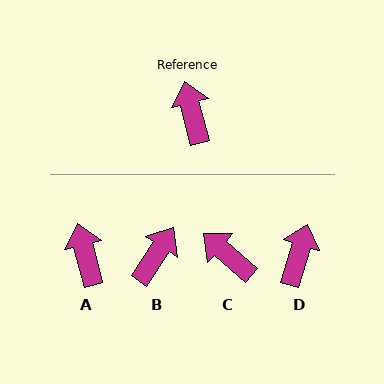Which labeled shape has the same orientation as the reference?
A.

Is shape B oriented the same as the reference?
No, it is off by about 48 degrees.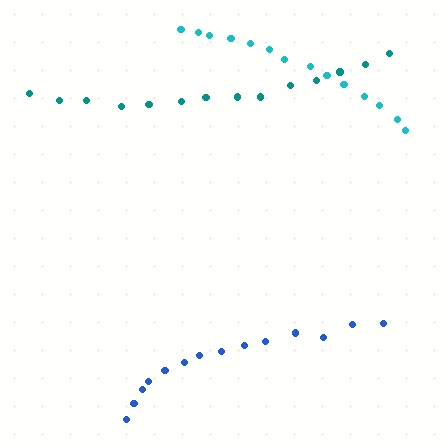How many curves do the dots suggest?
There are 3 distinct paths.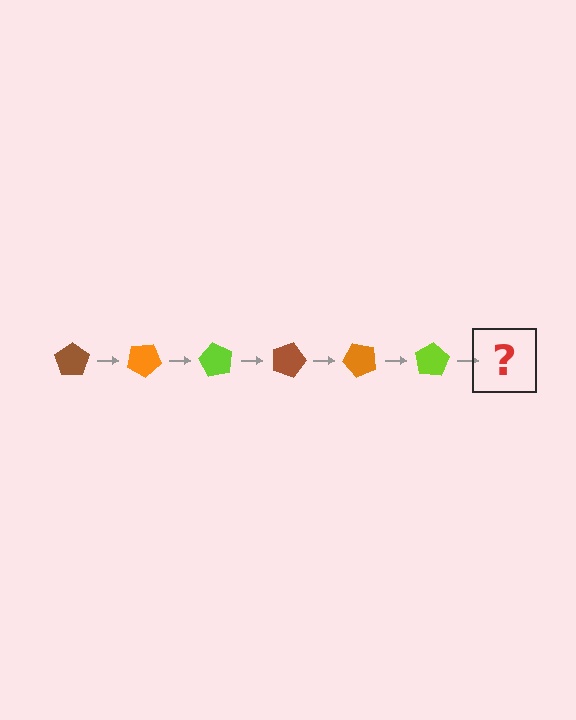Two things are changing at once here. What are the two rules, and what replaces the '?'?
The two rules are that it rotates 30 degrees each step and the color cycles through brown, orange, and lime. The '?' should be a brown pentagon, rotated 180 degrees from the start.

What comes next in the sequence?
The next element should be a brown pentagon, rotated 180 degrees from the start.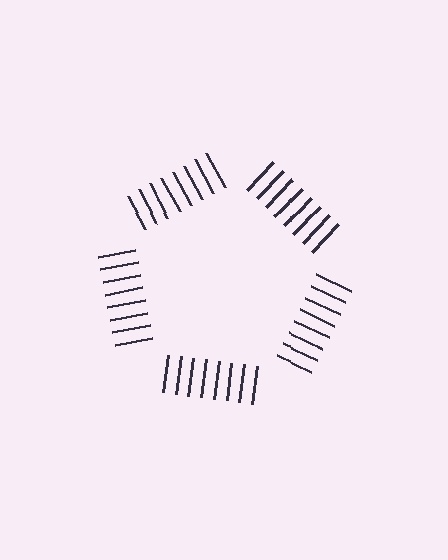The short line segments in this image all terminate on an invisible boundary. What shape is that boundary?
An illusory pentagon — the line segments terminate on its edges but no continuous stroke is drawn.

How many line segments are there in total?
40 — 8 along each of the 5 edges.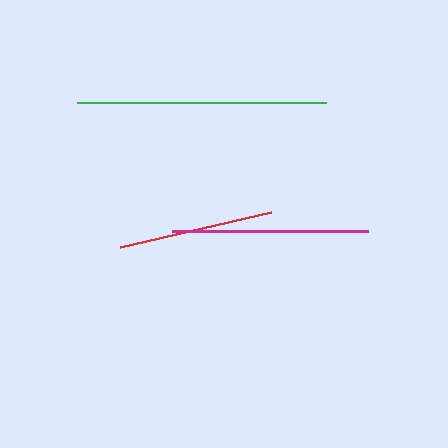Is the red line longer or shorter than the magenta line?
The magenta line is longer than the red line.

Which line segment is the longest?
The green line is the longest at approximately 250 pixels.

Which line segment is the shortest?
The red line is the shortest at approximately 155 pixels.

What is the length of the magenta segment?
The magenta segment is approximately 196 pixels long.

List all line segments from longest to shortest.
From longest to shortest: green, magenta, red.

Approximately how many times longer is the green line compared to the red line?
The green line is approximately 1.6 times the length of the red line.